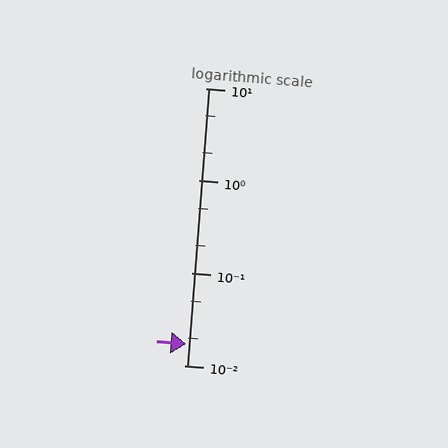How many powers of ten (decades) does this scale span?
The scale spans 3 decades, from 0.01 to 10.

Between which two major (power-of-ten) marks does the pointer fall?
The pointer is between 0.01 and 0.1.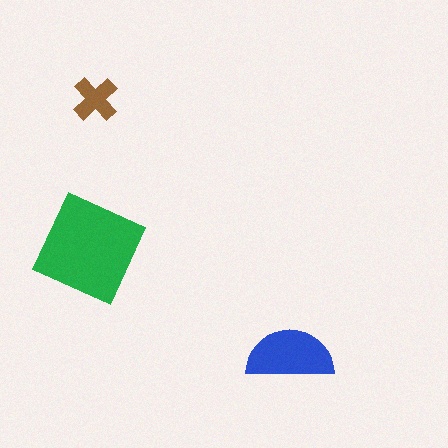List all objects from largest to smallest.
The green diamond, the blue semicircle, the brown cross.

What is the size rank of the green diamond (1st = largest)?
1st.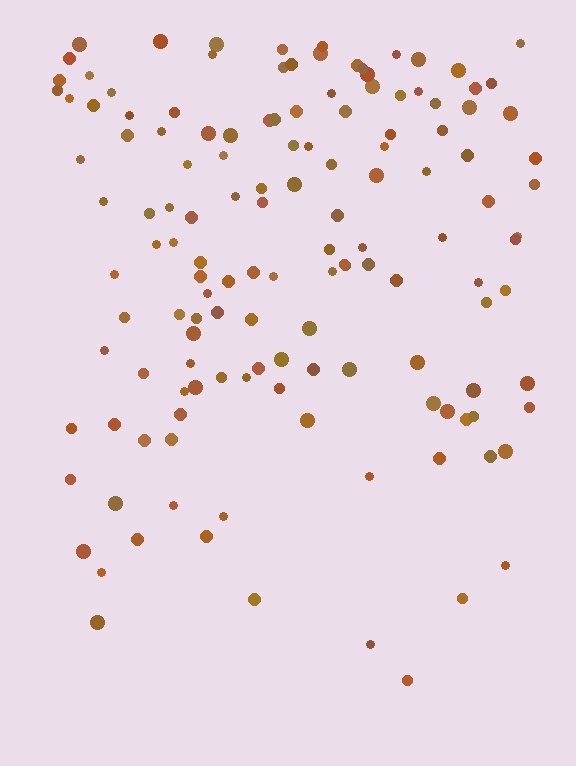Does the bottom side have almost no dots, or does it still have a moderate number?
Still a moderate number, just noticeably fewer than the top.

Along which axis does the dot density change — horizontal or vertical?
Vertical.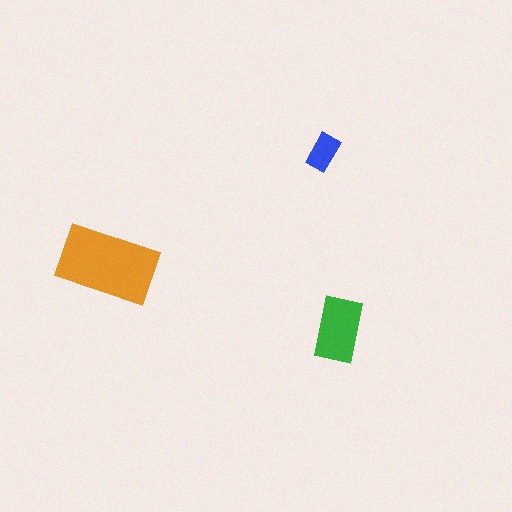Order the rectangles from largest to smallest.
the orange one, the green one, the blue one.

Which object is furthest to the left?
The orange rectangle is leftmost.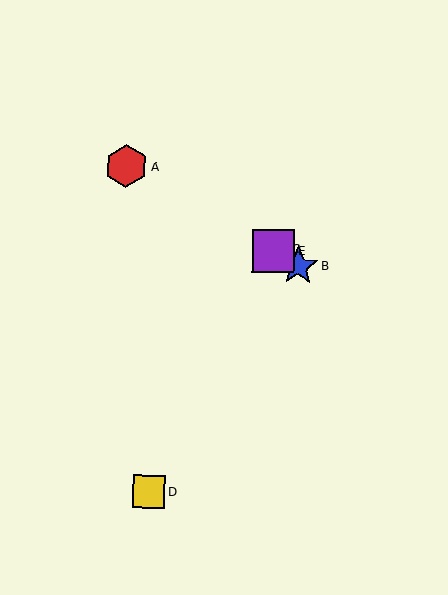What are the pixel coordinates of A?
Object A is at (126, 166).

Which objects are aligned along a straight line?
Objects A, B, C, E are aligned along a straight line.